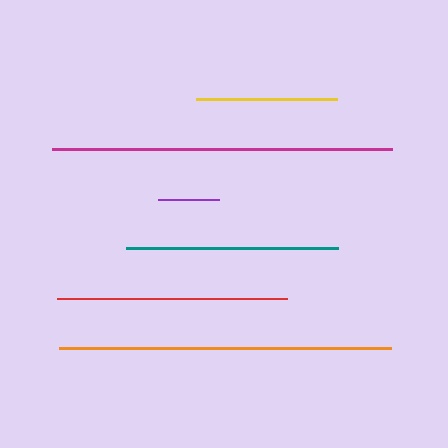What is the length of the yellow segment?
The yellow segment is approximately 141 pixels long.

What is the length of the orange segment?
The orange segment is approximately 332 pixels long.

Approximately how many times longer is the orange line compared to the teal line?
The orange line is approximately 1.6 times the length of the teal line.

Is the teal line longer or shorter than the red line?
The red line is longer than the teal line.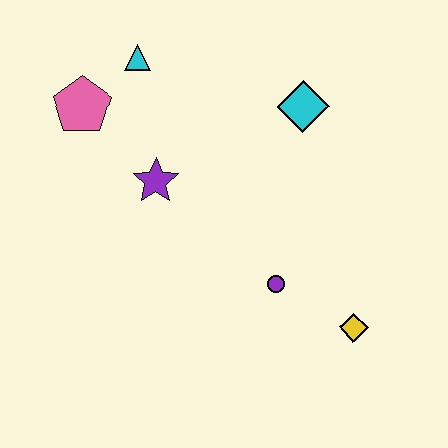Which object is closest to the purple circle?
The yellow diamond is closest to the purple circle.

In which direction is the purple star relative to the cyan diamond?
The purple star is to the left of the cyan diamond.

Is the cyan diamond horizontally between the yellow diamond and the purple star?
Yes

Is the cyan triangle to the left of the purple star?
Yes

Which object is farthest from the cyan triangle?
The yellow diamond is farthest from the cyan triangle.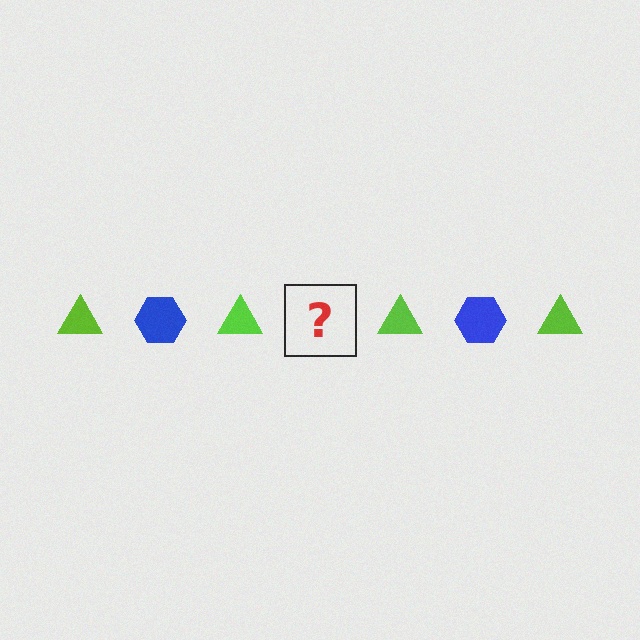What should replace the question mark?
The question mark should be replaced with a blue hexagon.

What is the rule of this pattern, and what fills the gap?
The rule is that the pattern alternates between lime triangle and blue hexagon. The gap should be filled with a blue hexagon.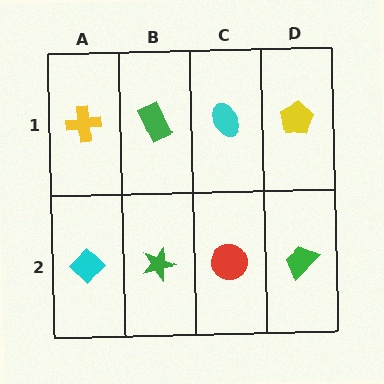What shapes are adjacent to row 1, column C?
A red circle (row 2, column C), a green rectangle (row 1, column B), a yellow pentagon (row 1, column D).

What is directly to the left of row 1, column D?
A cyan ellipse.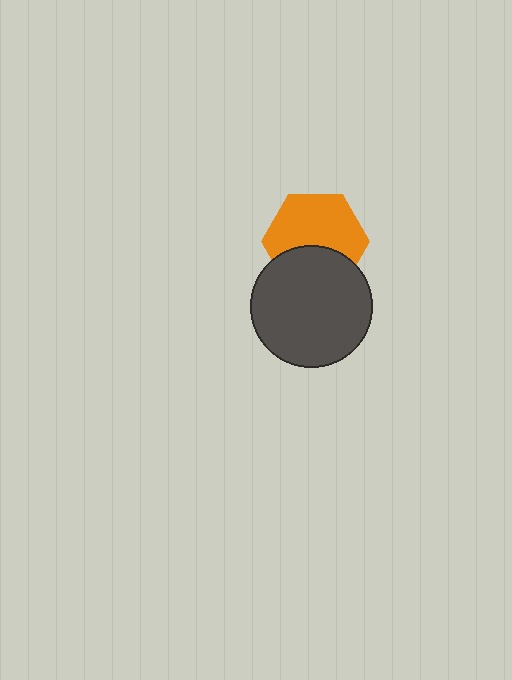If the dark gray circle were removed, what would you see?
You would see the complete orange hexagon.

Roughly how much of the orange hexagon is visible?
About half of it is visible (roughly 63%).